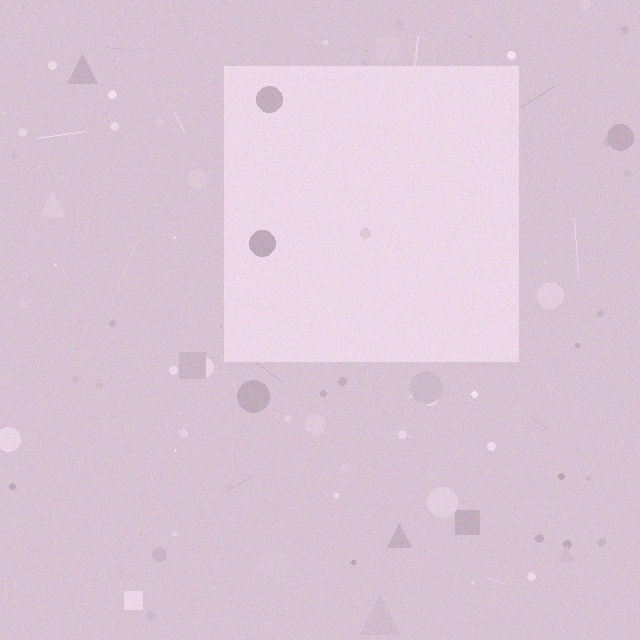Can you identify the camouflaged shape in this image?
The camouflaged shape is a square.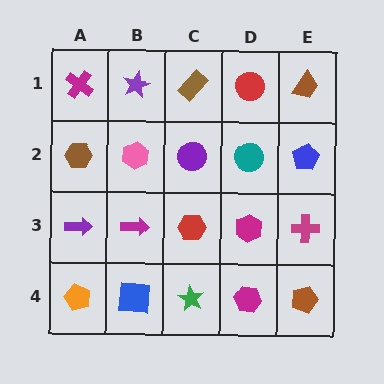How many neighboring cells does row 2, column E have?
3.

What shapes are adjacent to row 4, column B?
A magenta arrow (row 3, column B), an orange pentagon (row 4, column A), a green star (row 4, column C).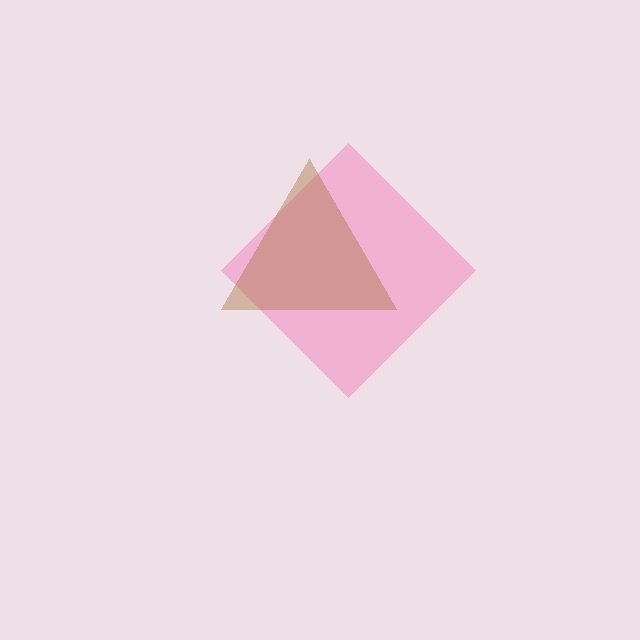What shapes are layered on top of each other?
The layered shapes are: a pink diamond, a brown triangle.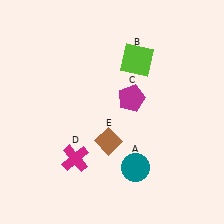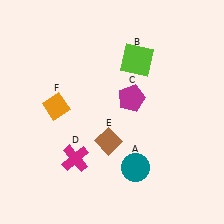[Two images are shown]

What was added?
An orange diamond (F) was added in Image 2.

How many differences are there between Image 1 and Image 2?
There is 1 difference between the two images.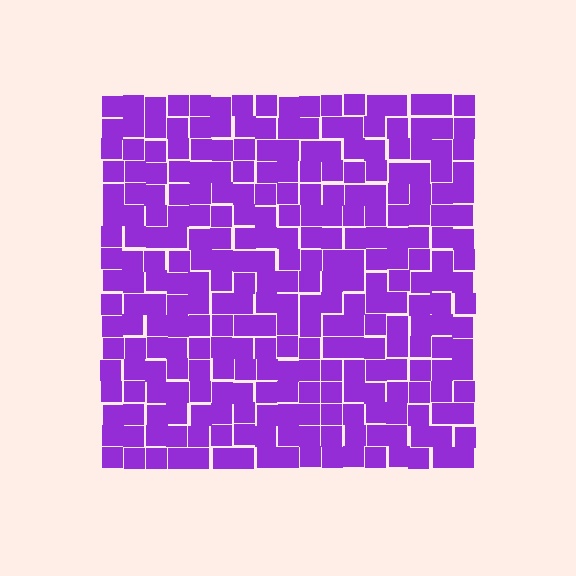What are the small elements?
The small elements are squares.